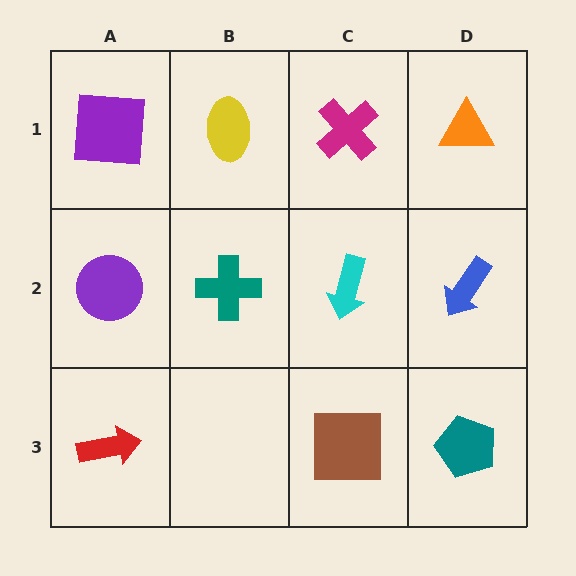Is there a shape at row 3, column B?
No, that cell is empty.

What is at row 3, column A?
A red arrow.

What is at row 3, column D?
A teal pentagon.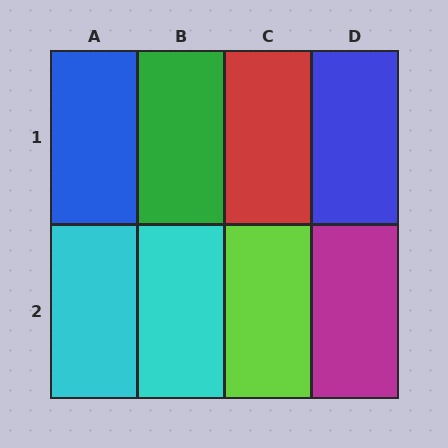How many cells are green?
1 cell is green.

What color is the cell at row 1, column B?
Green.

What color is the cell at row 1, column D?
Blue.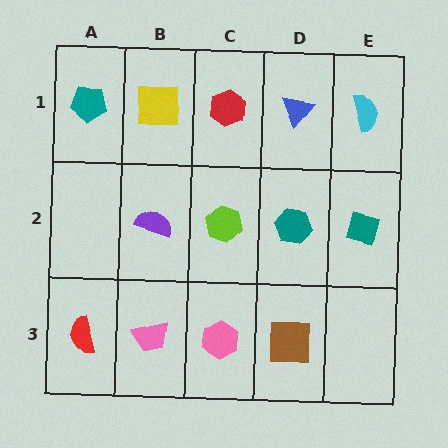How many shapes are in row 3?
4 shapes.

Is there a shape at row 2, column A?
No, that cell is empty.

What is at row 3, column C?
A pink hexagon.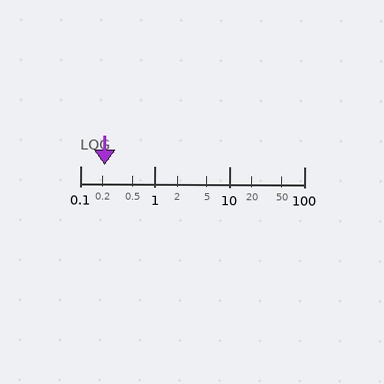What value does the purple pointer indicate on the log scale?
The pointer indicates approximately 0.21.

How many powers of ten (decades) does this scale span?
The scale spans 3 decades, from 0.1 to 100.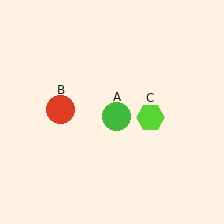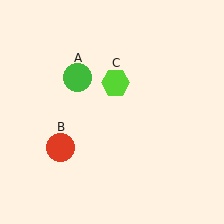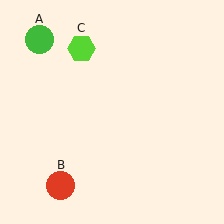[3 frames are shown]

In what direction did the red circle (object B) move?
The red circle (object B) moved down.